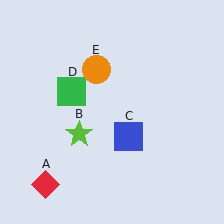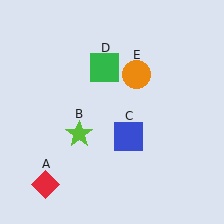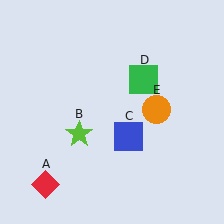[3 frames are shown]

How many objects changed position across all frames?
2 objects changed position: green square (object D), orange circle (object E).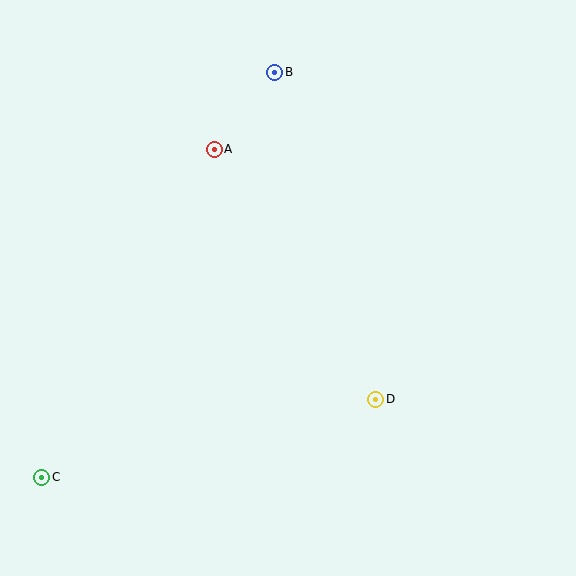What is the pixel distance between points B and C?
The distance between B and C is 467 pixels.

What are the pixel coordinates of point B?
Point B is at (275, 72).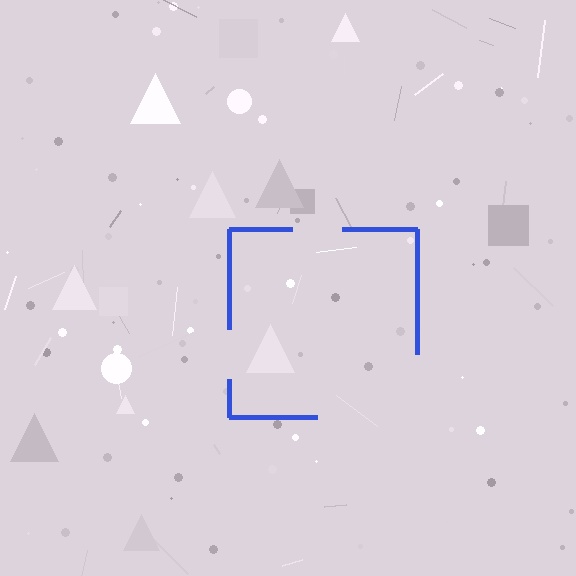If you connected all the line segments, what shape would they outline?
They would outline a square.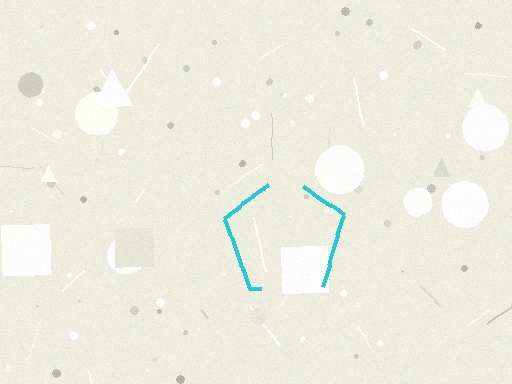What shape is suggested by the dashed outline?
The dashed outline suggests a pentagon.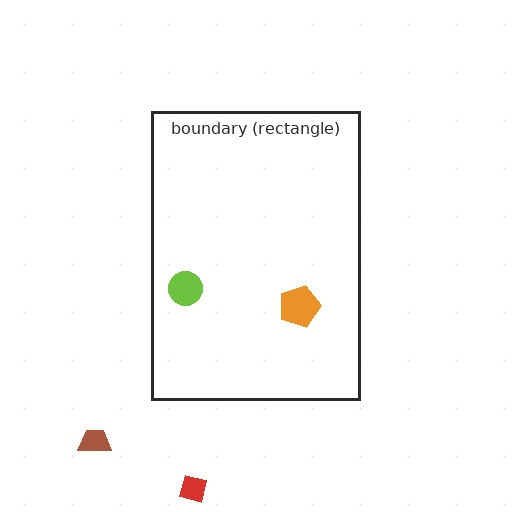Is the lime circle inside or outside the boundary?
Inside.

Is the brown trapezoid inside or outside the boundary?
Outside.